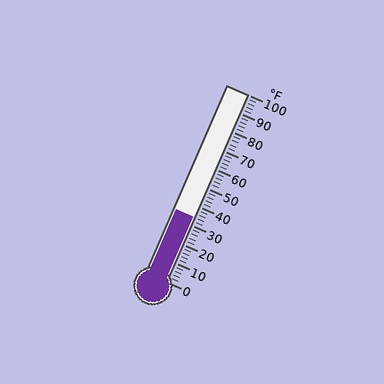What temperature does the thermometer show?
The thermometer shows approximately 34°F.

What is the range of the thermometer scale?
The thermometer scale ranges from 0°F to 100°F.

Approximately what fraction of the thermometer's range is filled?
The thermometer is filled to approximately 35% of its range.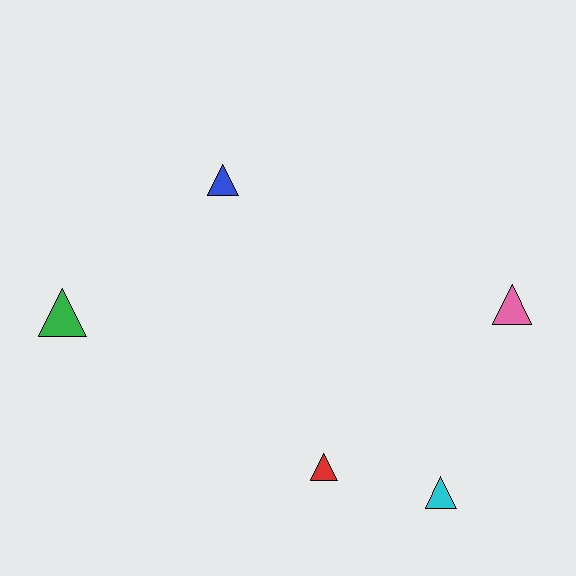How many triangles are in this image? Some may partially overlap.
There are 5 triangles.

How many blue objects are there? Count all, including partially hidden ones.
There is 1 blue object.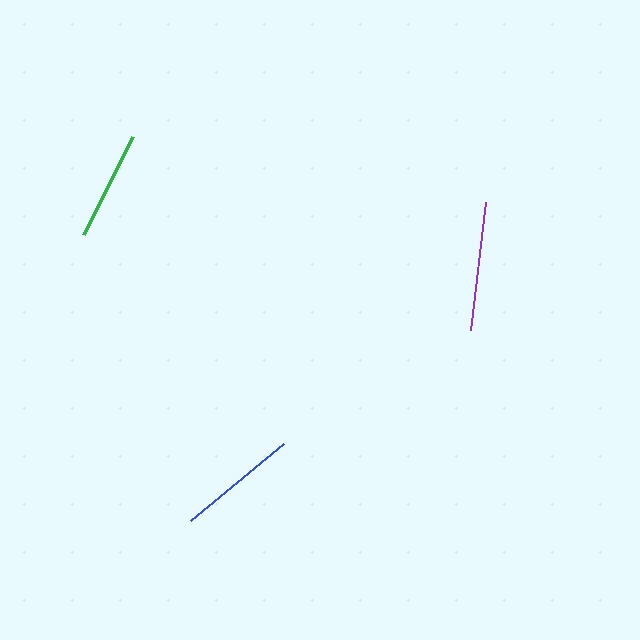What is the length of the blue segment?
The blue segment is approximately 121 pixels long.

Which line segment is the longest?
The purple line is the longest at approximately 128 pixels.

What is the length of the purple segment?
The purple segment is approximately 128 pixels long.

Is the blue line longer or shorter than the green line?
The blue line is longer than the green line.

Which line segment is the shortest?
The green line is the shortest at approximately 110 pixels.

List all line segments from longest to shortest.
From longest to shortest: purple, blue, green.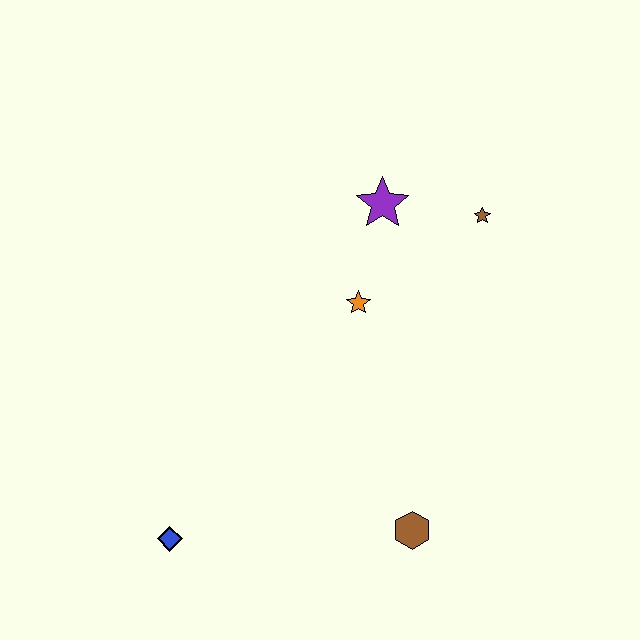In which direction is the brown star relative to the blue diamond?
The brown star is above the blue diamond.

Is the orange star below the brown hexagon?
No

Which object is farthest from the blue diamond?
The brown star is farthest from the blue diamond.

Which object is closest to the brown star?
The purple star is closest to the brown star.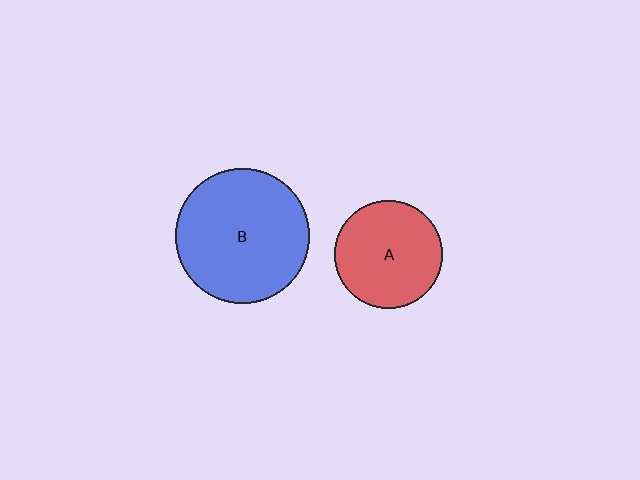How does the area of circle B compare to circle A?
Approximately 1.6 times.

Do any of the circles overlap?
No, none of the circles overlap.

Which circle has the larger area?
Circle B (blue).